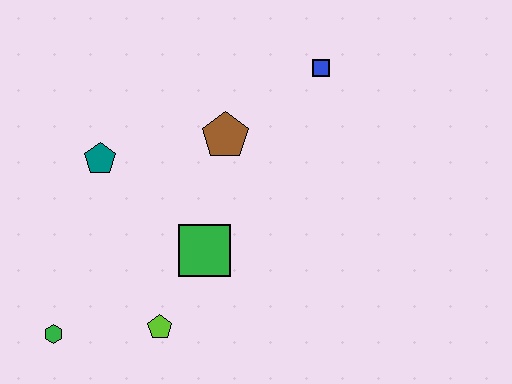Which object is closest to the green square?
The lime pentagon is closest to the green square.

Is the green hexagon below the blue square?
Yes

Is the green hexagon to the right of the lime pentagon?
No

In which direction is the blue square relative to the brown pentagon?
The blue square is to the right of the brown pentagon.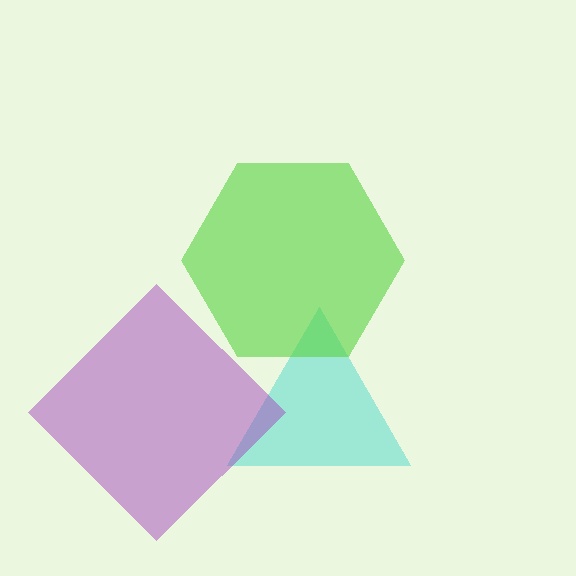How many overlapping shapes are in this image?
There are 3 overlapping shapes in the image.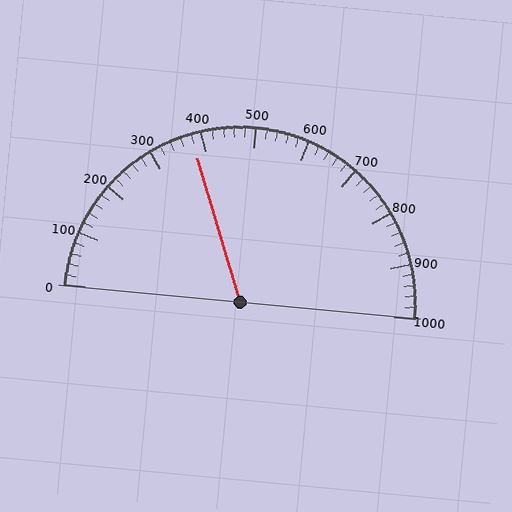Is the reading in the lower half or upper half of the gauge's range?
The reading is in the lower half of the range (0 to 1000).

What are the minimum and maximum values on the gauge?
The gauge ranges from 0 to 1000.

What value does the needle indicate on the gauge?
The needle indicates approximately 380.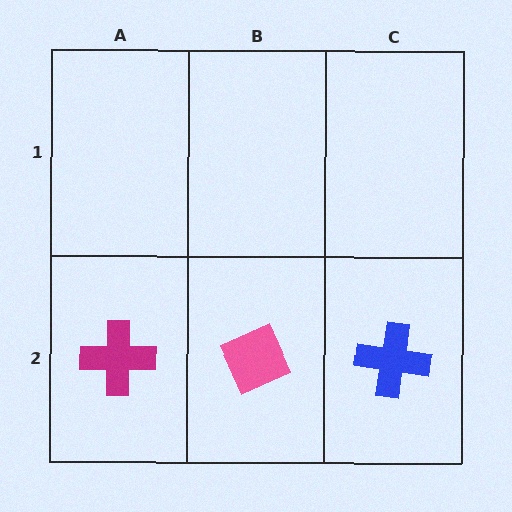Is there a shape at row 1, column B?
No, that cell is empty.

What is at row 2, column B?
A pink diamond.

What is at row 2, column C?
A blue cross.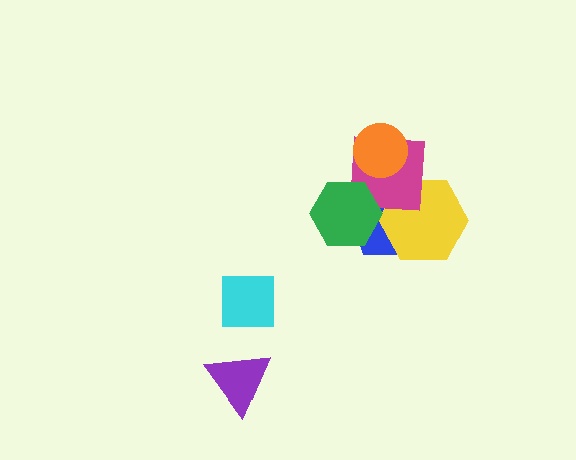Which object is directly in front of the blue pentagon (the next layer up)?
The yellow hexagon is directly in front of the blue pentagon.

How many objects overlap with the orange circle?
1 object overlaps with the orange circle.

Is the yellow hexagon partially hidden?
Yes, it is partially covered by another shape.